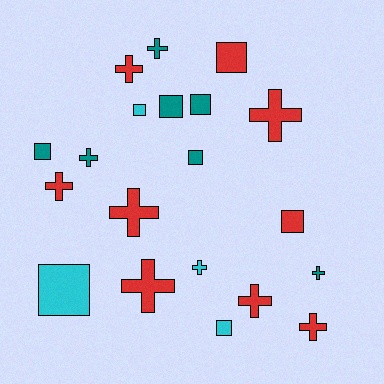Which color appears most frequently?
Red, with 9 objects.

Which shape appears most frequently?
Cross, with 11 objects.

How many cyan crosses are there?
There is 1 cyan cross.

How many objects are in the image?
There are 20 objects.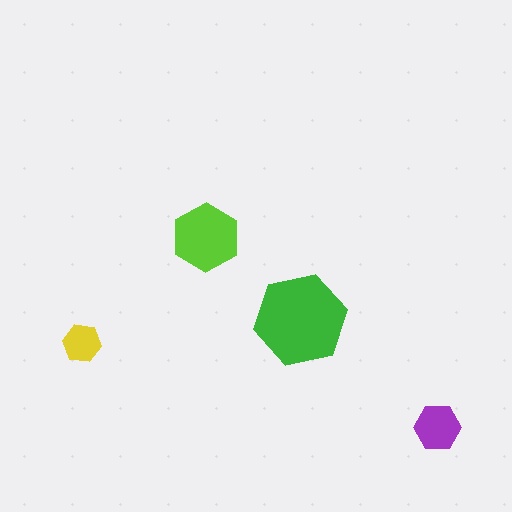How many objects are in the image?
There are 4 objects in the image.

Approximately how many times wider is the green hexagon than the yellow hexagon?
About 2.5 times wider.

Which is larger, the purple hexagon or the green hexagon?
The green one.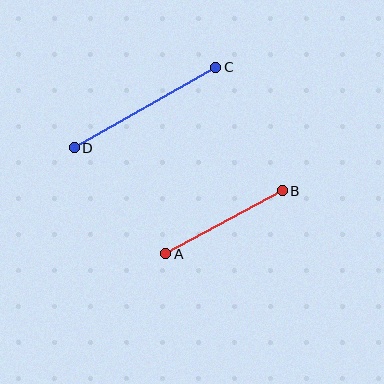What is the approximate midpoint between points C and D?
The midpoint is at approximately (145, 108) pixels.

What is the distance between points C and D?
The distance is approximately 163 pixels.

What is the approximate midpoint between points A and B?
The midpoint is at approximately (224, 222) pixels.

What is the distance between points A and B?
The distance is approximately 133 pixels.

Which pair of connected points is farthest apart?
Points C and D are farthest apart.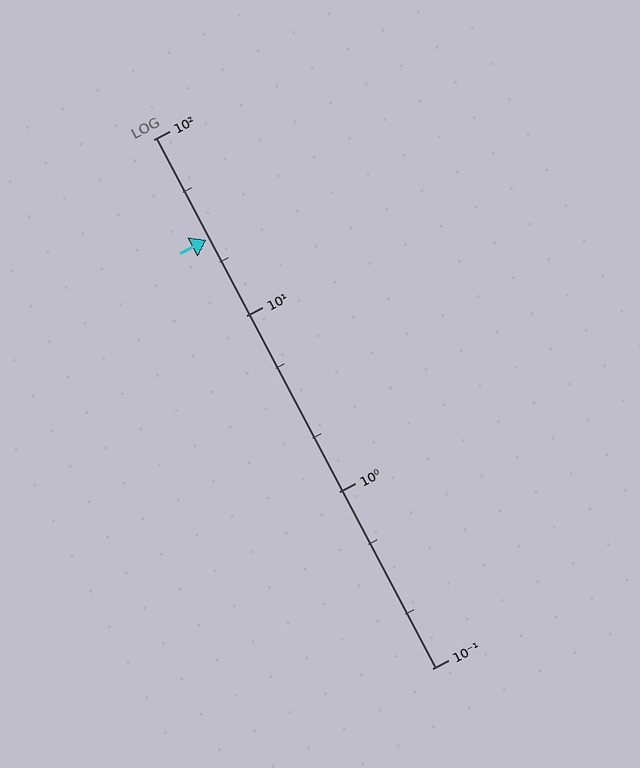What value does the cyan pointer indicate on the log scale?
The pointer indicates approximately 27.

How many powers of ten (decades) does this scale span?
The scale spans 3 decades, from 0.1 to 100.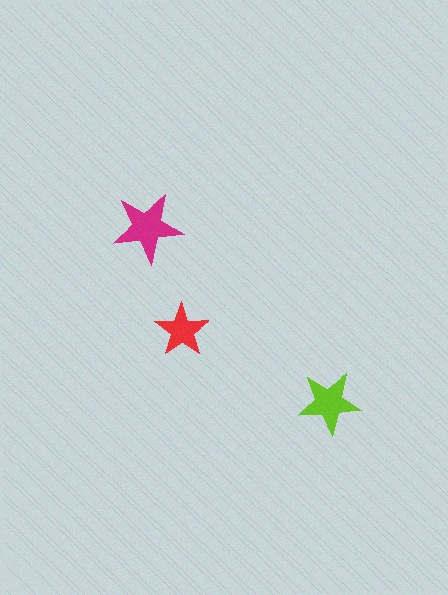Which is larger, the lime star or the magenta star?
The magenta one.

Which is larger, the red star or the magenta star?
The magenta one.